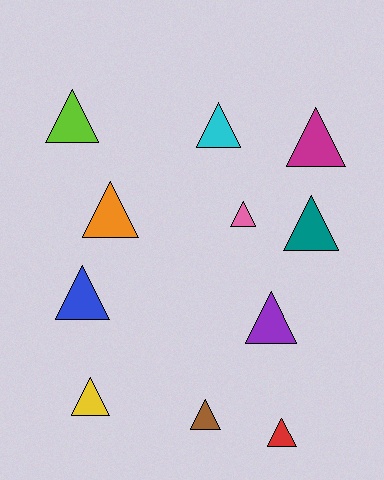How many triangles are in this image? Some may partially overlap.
There are 11 triangles.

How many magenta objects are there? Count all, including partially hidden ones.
There is 1 magenta object.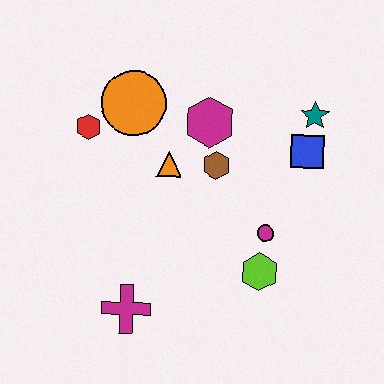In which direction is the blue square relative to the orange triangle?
The blue square is to the right of the orange triangle.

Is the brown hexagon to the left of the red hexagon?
No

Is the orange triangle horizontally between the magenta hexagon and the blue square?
No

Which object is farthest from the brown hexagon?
The magenta cross is farthest from the brown hexagon.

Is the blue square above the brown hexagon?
Yes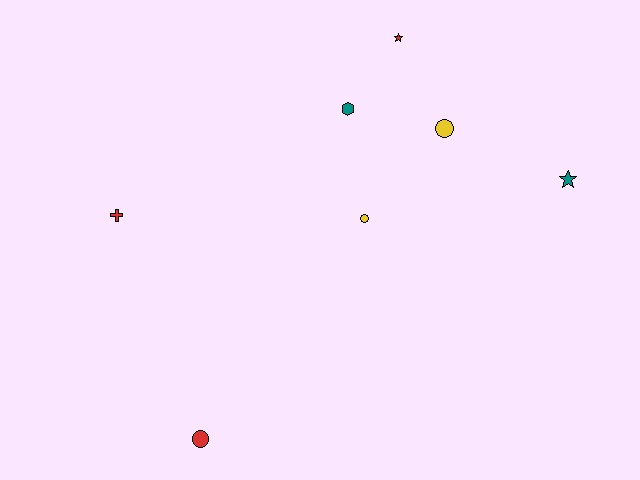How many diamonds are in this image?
There are no diamonds.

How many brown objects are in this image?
There are no brown objects.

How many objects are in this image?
There are 7 objects.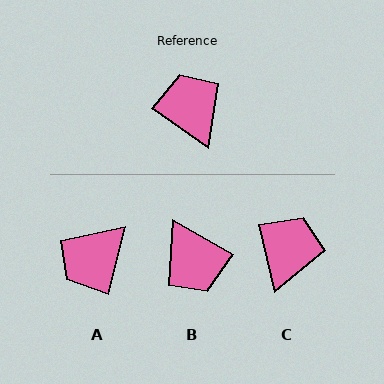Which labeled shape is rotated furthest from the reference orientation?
B, about 175 degrees away.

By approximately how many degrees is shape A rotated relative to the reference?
Approximately 111 degrees counter-clockwise.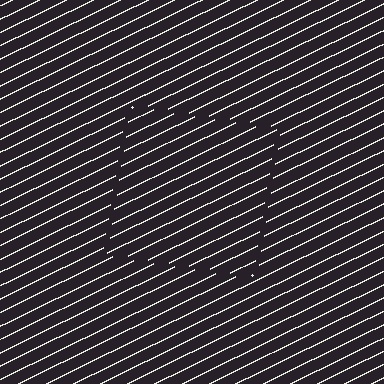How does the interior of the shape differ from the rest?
The interior of the shape contains the same grating, shifted by half a period — the contour is defined by the phase discontinuity where line-ends from the inner and outer gratings abut.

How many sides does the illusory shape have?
4 sides — the line-ends trace a square.